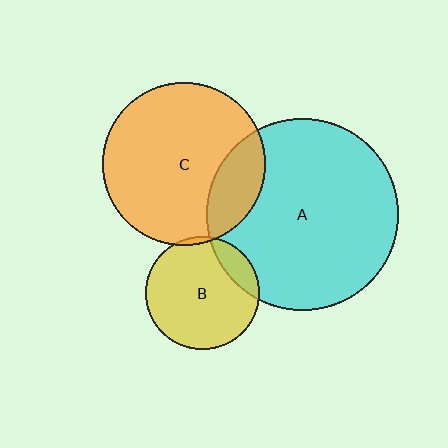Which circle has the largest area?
Circle A (cyan).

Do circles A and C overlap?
Yes.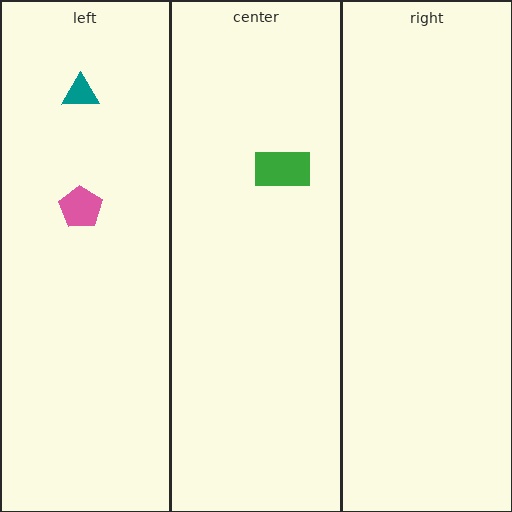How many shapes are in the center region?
1.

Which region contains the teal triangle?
The left region.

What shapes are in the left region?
The teal triangle, the pink pentagon.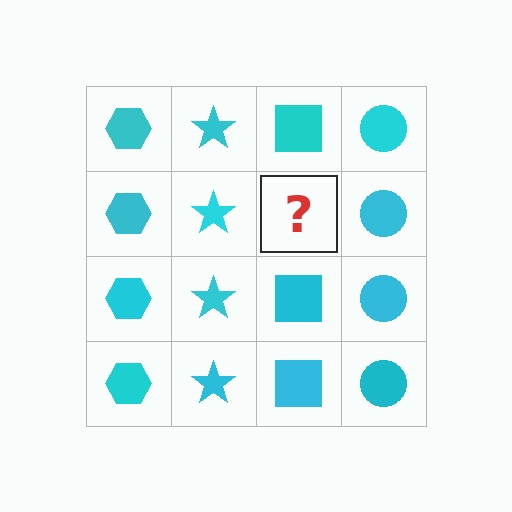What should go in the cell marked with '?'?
The missing cell should contain a cyan square.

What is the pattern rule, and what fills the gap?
The rule is that each column has a consistent shape. The gap should be filled with a cyan square.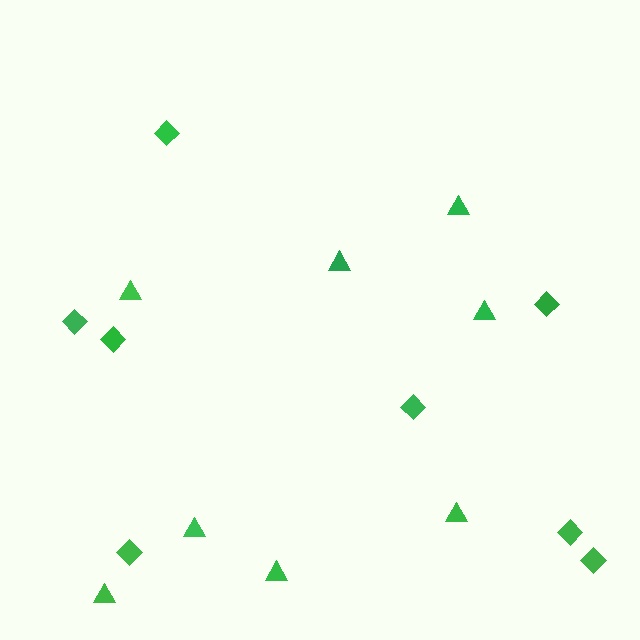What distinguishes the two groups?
There are 2 groups: one group of diamonds (8) and one group of triangles (8).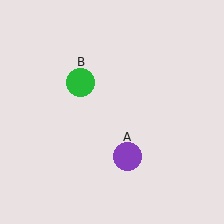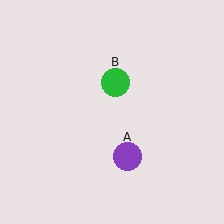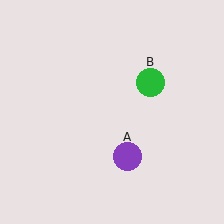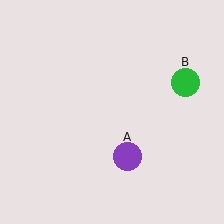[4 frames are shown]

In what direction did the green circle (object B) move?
The green circle (object B) moved right.